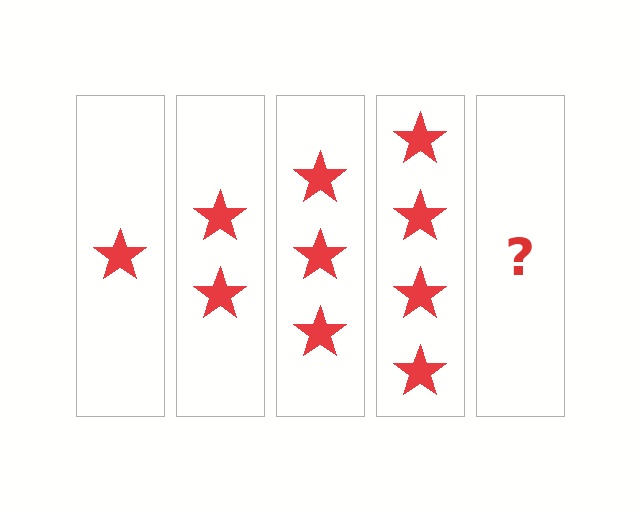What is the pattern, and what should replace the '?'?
The pattern is that each step adds one more star. The '?' should be 5 stars.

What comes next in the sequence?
The next element should be 5 stars.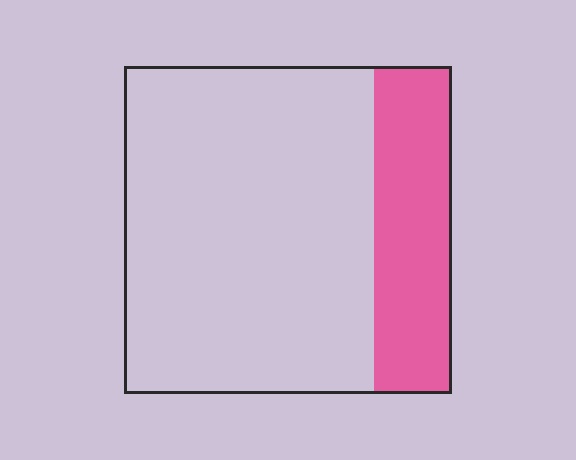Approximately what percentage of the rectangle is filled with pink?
Approximately 25%.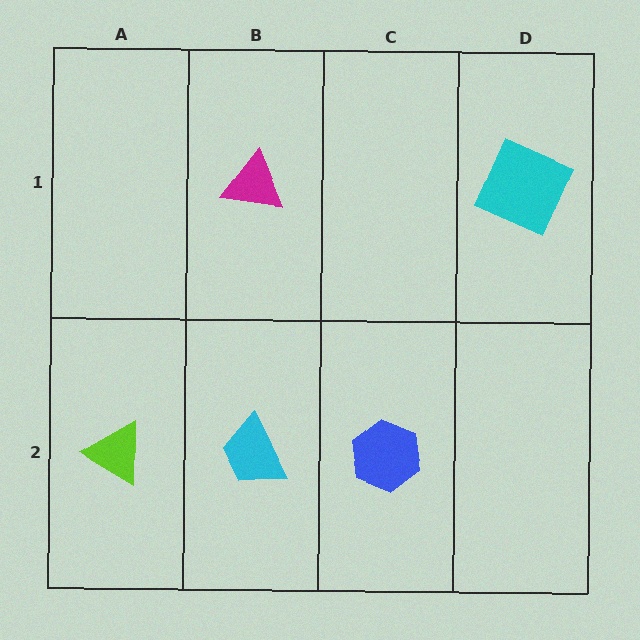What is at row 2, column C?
A blue hexagon.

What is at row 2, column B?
A cyan trapezoid.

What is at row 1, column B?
A magenta triangle.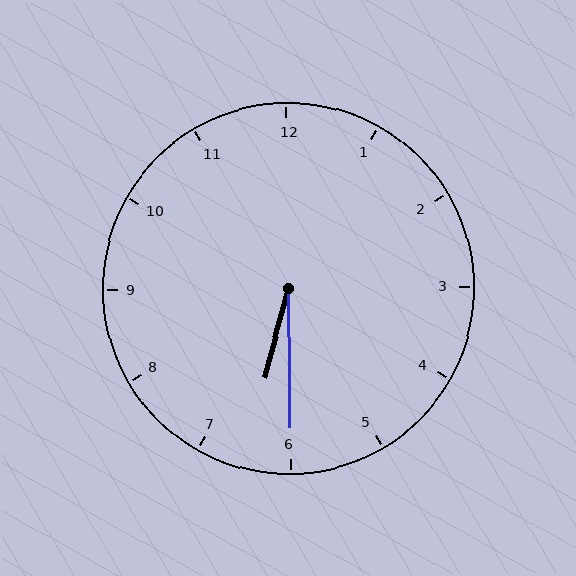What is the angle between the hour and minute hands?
Approximately 15 degrees.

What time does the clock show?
6:30.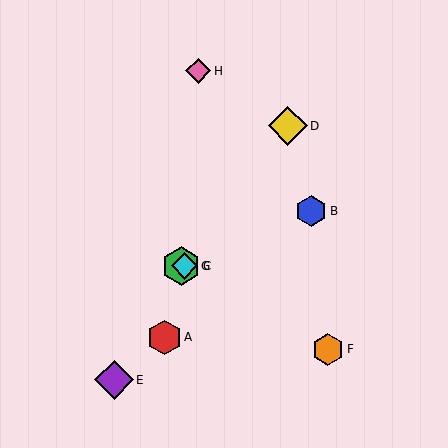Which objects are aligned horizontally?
Objects C, G are aligned horizontally.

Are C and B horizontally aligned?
No, C is at y≈266 and B is at y≈211.